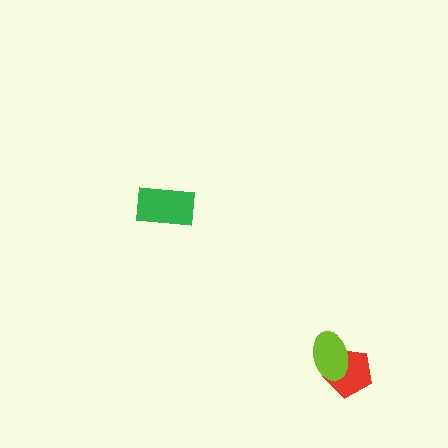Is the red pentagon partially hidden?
Yes, it is partially covered by another shape.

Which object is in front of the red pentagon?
The lime ellipse is in front of the red pentagon.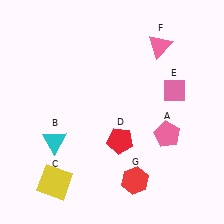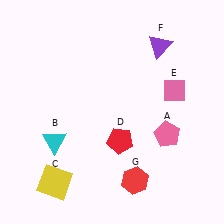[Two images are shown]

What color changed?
The triangle (F) changed from pink in Image 1 to purple in Image 2.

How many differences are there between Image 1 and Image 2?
There is 1 difference between the two images.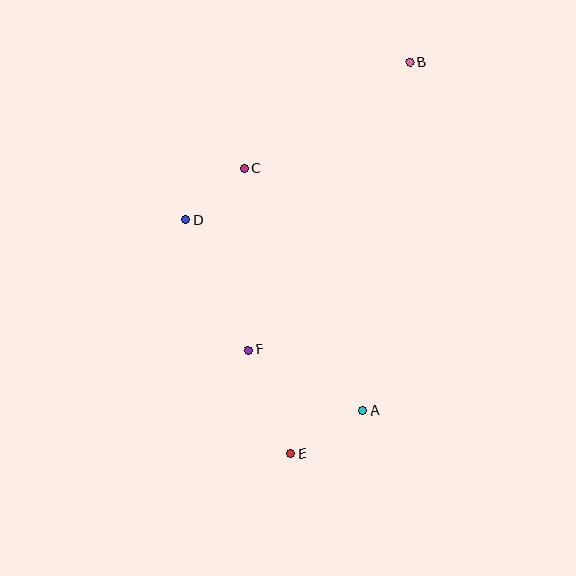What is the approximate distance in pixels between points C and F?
The distance between C and F is approximately 182 pixels.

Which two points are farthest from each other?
Points B and E are farthest from each other.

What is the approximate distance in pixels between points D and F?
The distance between D and F is approximately 144 pixels.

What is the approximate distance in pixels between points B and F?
The distance between B and F is approximately 330 pixels.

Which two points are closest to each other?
Points C and D are closest to each other.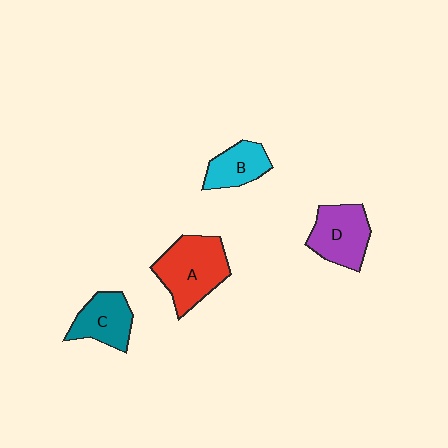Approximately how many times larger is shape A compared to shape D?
Approximately 1.3 times.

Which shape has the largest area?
Shape A (red).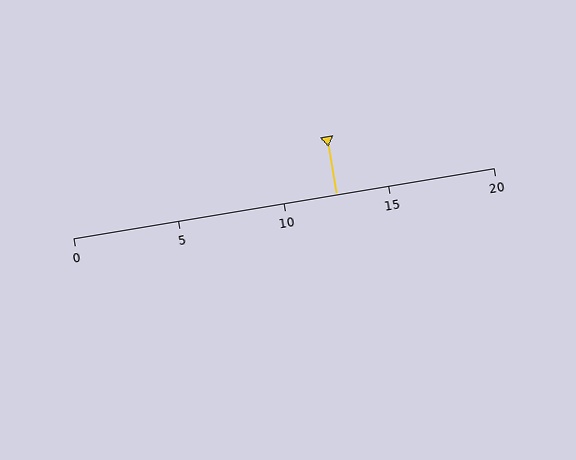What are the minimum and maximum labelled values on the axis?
The axis runs from 0 to 20.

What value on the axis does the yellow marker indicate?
The marker indicates approximately 12.5.